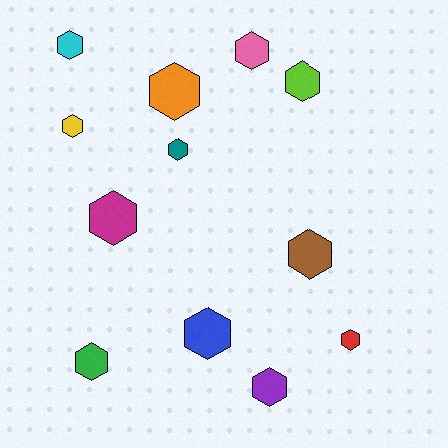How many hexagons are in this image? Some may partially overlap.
There are 12 hexagons.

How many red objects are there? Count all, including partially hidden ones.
There is 1 red object.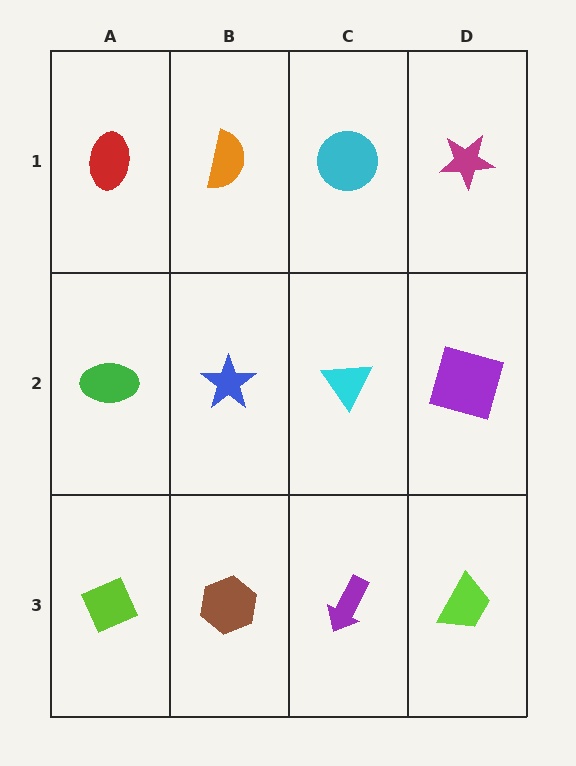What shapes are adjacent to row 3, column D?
A purple square (row 2, column D), a purple arrow (row 3, column C).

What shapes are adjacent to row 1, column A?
A green ellipse (row 2, column A), an orange semicircle (row 1, column B).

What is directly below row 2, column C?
A purple arrow.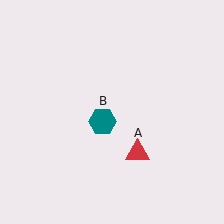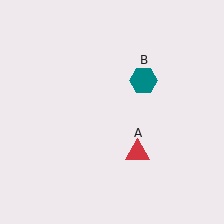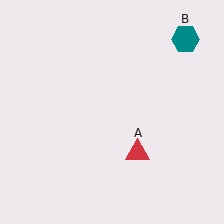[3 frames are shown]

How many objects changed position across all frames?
1 object changed position: teal hexagon (object B).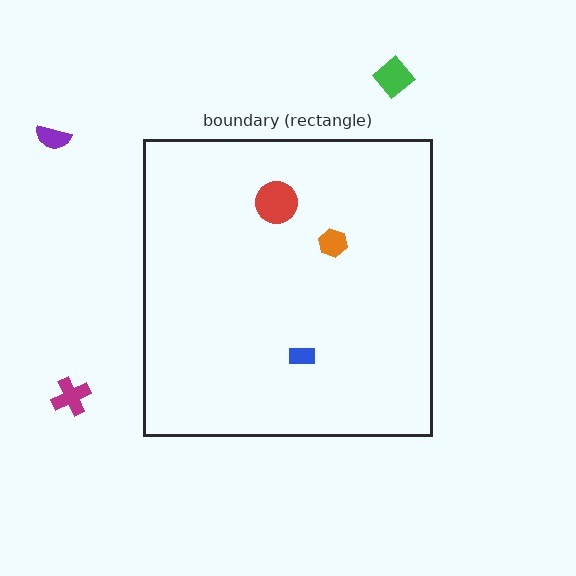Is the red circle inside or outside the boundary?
Inside.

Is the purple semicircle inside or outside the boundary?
Outside.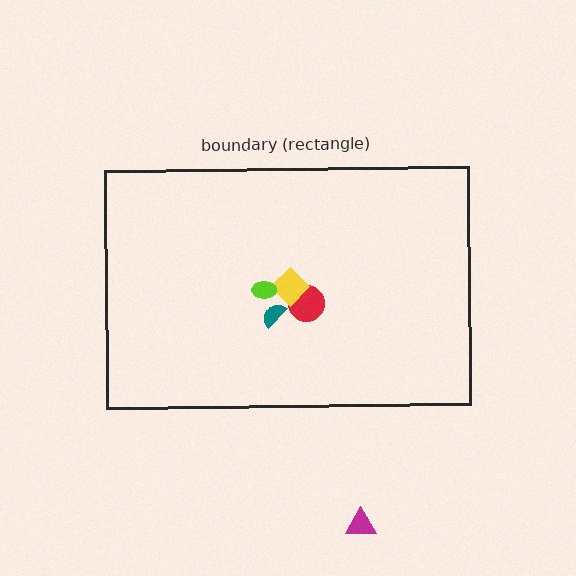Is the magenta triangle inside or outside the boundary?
Outside.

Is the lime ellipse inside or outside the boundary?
Inside.